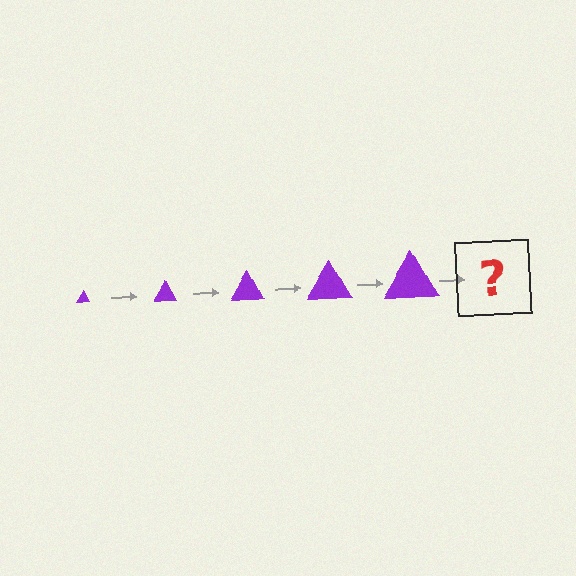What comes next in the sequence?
The next element should be a purple triangle, larger than the previous one.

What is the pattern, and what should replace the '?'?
The pattern is that the triangle gets progressively larger each step. The '?' should be a purple triangle, larger than the previous one.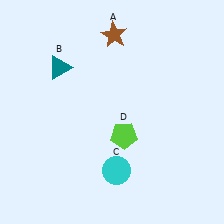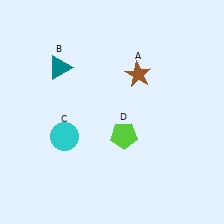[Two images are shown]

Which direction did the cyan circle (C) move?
The cyan circle (C) moved left.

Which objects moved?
The objects that moved are: the brown star (A), the cyan circle (C).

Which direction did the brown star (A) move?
The brown star (A) moved down.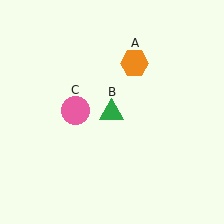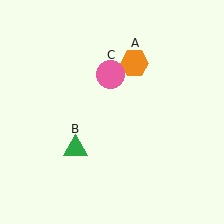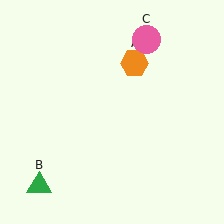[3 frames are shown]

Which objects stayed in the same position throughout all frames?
Orange hexagon (object A) remained stationary.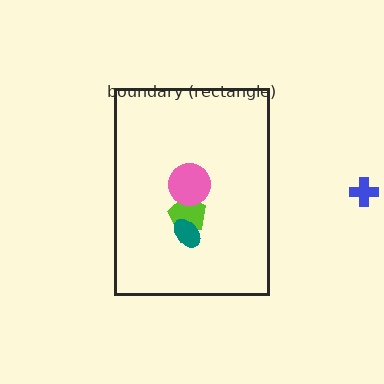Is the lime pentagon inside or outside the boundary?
Inside.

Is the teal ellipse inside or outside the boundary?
Inside.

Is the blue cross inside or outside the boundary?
Outside.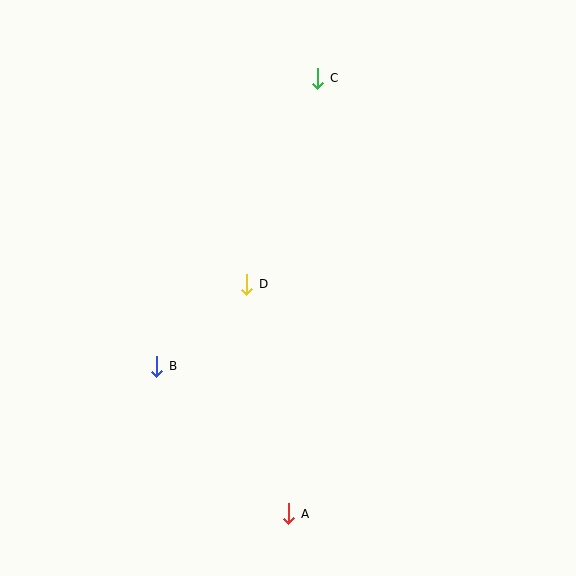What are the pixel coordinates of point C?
Point C is at (318, 78).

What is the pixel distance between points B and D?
The distance between B and D is 122 pixels.